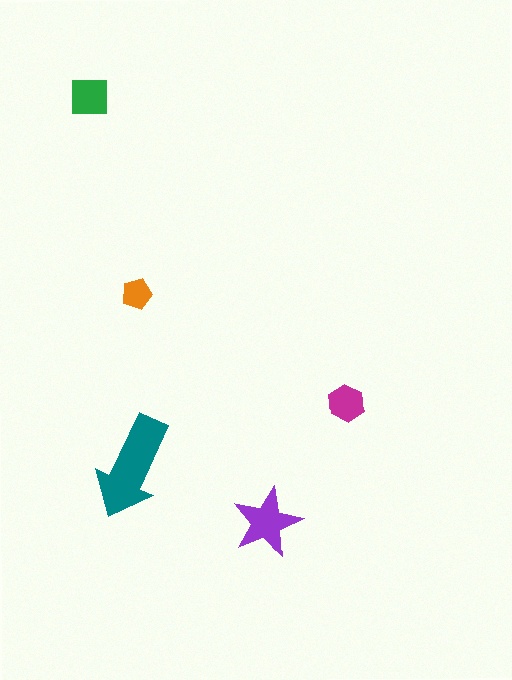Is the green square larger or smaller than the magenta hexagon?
Larger.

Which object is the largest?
The teal arrow.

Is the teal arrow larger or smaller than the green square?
Larger.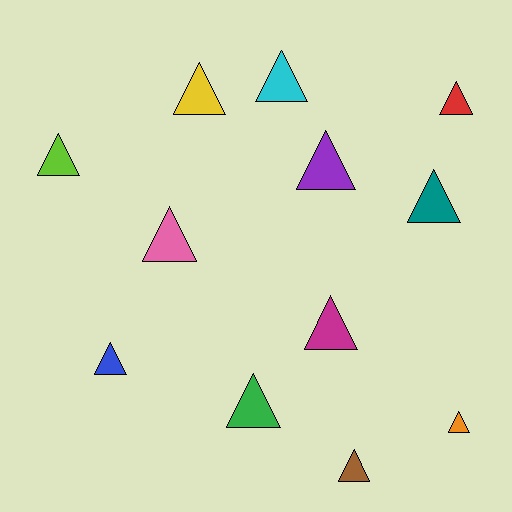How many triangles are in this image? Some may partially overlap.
There are 12 triangles.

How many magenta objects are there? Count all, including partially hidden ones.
There is 1 magenta object.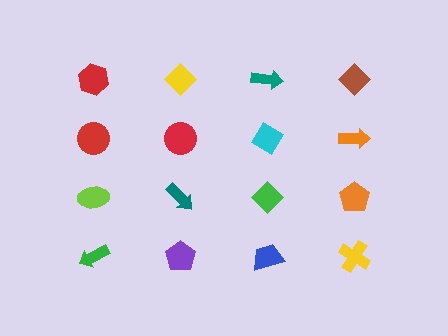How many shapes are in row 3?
4 shapes.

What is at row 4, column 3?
A blue trapezoid.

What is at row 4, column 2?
A purple pentagon.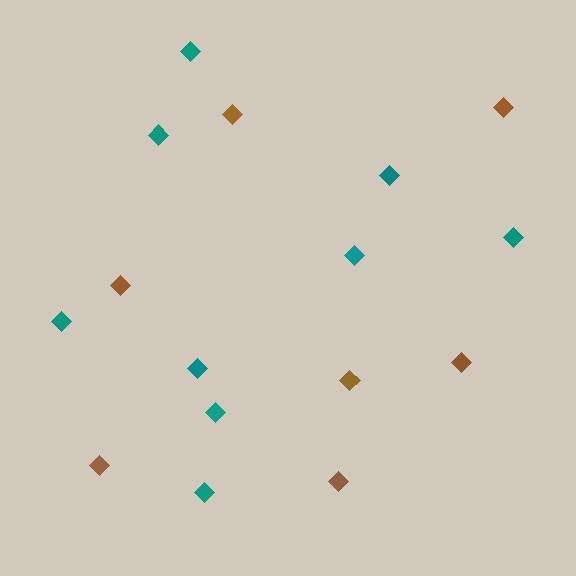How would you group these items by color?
There are 2 groups: one group of teal diamonds (9) and one group of brown diamonds (7).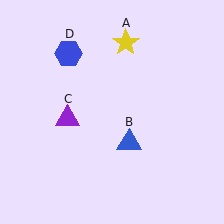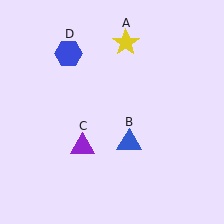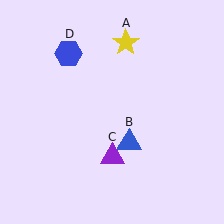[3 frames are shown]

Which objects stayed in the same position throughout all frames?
Yellow star (object A) and blue triangle (object B) and blue hexagon (object D) remained stationary.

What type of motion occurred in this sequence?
The purple triangle (object C) rotated counterclockwise around the center of the scene.